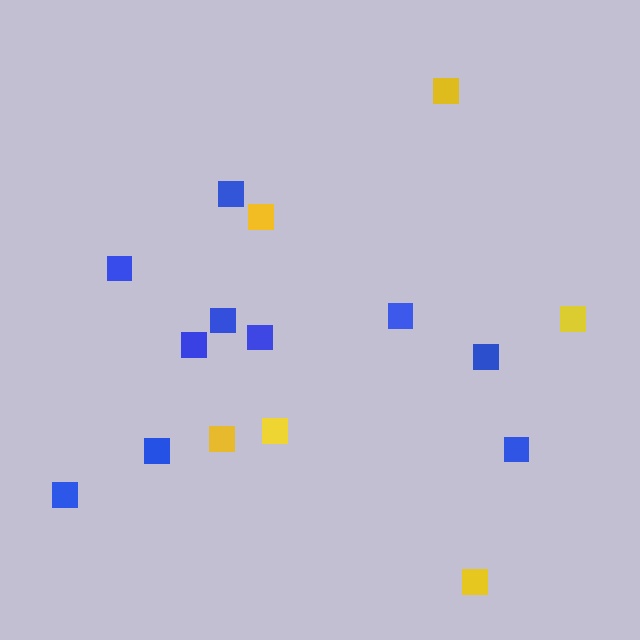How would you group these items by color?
There are 2 groups: one group of yellow squares (6) and one group of blue squares (10).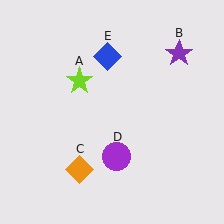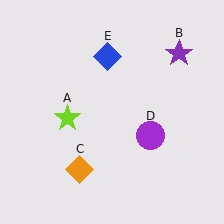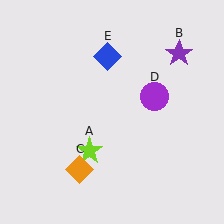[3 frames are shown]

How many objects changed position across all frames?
2 objects changed position: lime star (object A), purple circle (object D).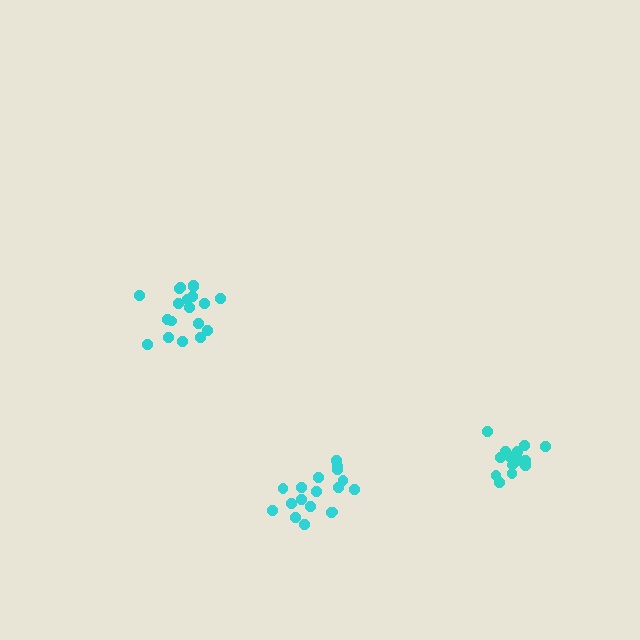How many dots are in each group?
Group 1: 19 dots, Group 2: 18 dots, Group 3: 14 dots (51 total).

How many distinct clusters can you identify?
There are 3 distinct clusters.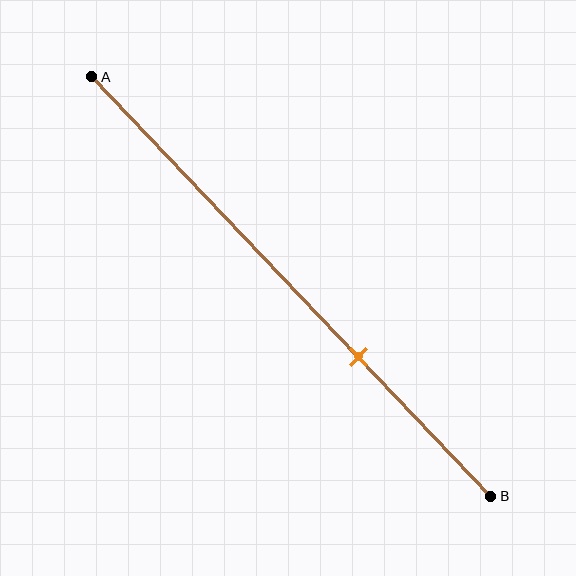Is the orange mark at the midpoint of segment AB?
No, the mark is at about 65% from A, not at the 50% midpoint.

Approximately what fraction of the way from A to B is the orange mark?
The orange mark is approximately 65% of the way from A to B.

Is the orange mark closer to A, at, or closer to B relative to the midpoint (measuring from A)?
The orange mark is closer to point B than the midpoint of segment AB.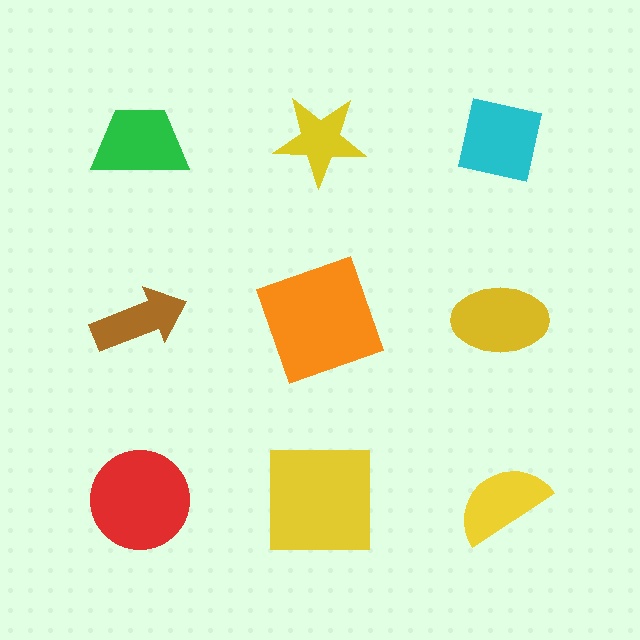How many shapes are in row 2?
3 shapes.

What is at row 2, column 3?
A yellow ellipse.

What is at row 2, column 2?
An orange square.